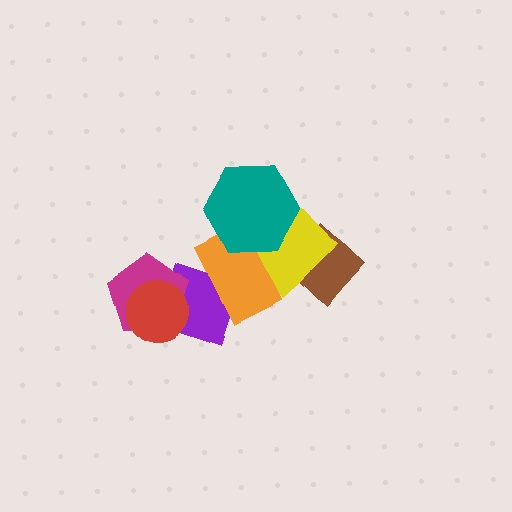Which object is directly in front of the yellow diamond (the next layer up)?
The orange rectangle is directly in front of the yellow diamond.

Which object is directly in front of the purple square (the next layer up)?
The magenta pentagon is directly in front of the purple square.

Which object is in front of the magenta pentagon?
The red circle is in front of the magenta pentagon.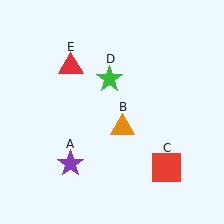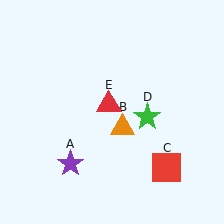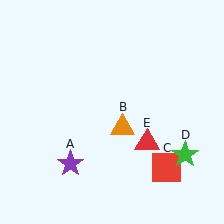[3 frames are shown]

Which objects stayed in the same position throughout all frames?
Purple star (object A) and orange triangle (object B) and red square (object C) remained stationary.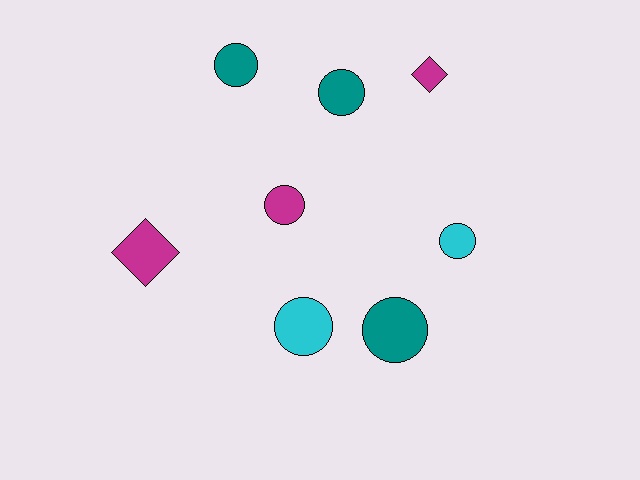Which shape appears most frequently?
Circle, with 6 objects.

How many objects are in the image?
There are 8 objects.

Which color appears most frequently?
Magenta, with 3 objects.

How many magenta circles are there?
There is 1 magenta circle.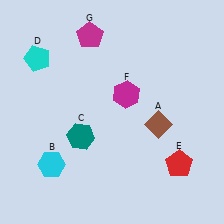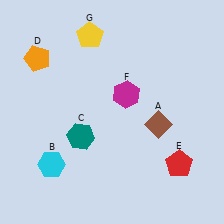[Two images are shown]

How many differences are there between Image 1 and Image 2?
There are 2 differences between the two images.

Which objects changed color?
D changed from cyan to orange. G changed from magenta to yellow.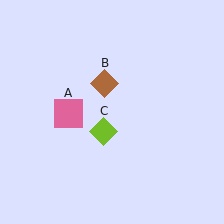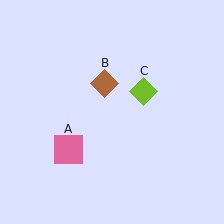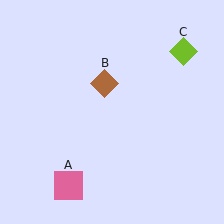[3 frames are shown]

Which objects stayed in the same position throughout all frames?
Brown diamond (object B) remained stationary.